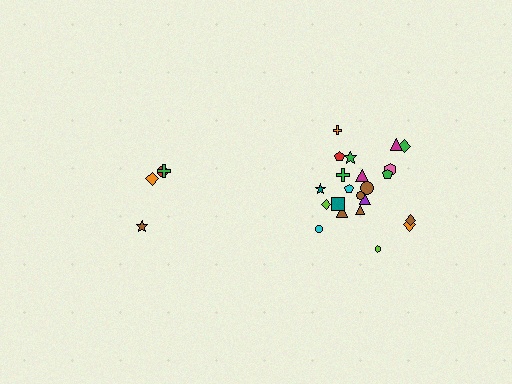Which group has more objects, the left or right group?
The right group.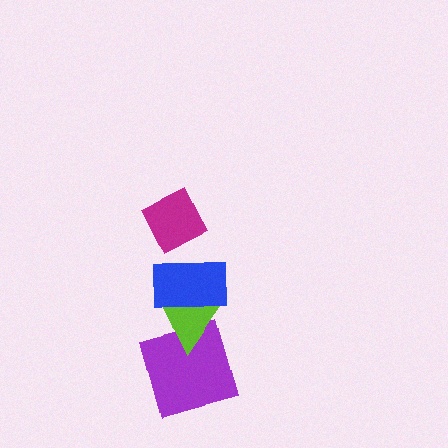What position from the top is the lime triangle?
The lime triangle is 3rd from the top.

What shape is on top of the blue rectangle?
The magenta diamond is on top of the blue rectangle.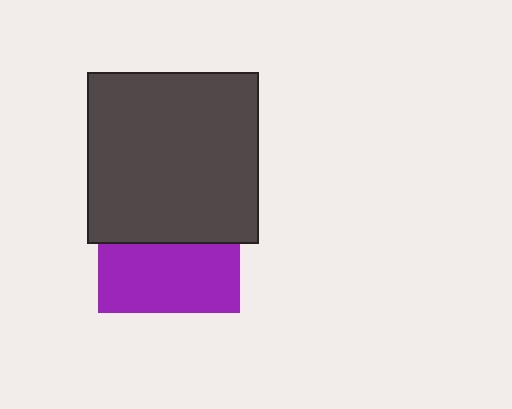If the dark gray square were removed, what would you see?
You would see the complete purple square.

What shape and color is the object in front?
The object in front is a dark gray square.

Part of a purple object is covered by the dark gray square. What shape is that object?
It is a square.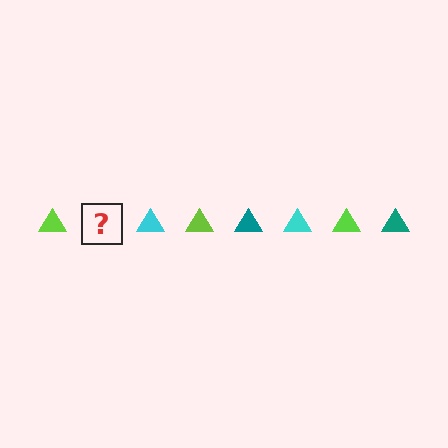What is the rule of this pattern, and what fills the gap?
The rule is that the pattern cycles through lime, teal, cyan triangles. The gap should be filled with a teal triangle.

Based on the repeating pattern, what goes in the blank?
The blank should be a teal triangle.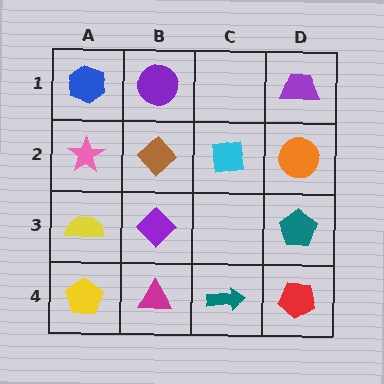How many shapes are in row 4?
4 shapes.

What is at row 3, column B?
A purple diamond.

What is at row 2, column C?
A cyan square.